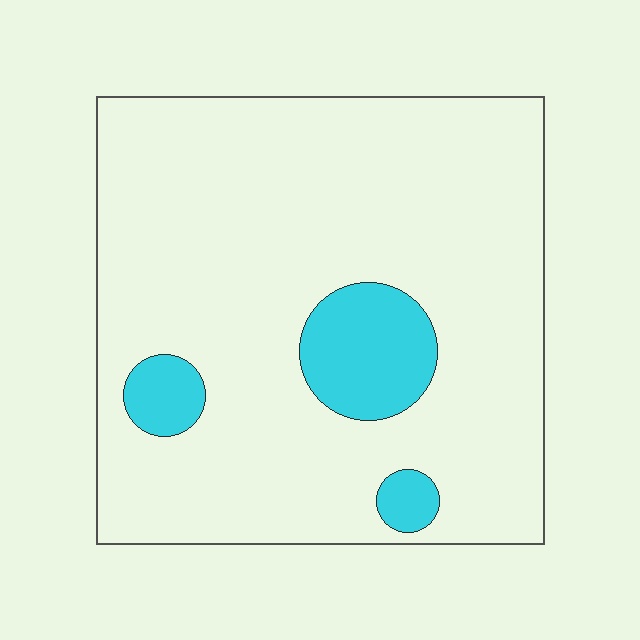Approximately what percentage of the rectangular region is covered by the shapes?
Approximately 10%.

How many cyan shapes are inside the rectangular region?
3.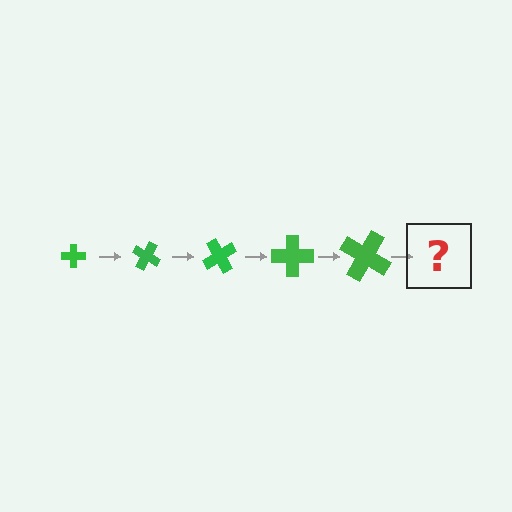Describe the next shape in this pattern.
It should be a cross, larger than the previous one and rotated 150 degrees from the start.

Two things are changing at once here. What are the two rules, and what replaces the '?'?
The two rules are that the cross grows larger each step and it rotates 30 degrees each step. The '?' should be a cross, larger than the previous one and rotated 150 degrees from the start.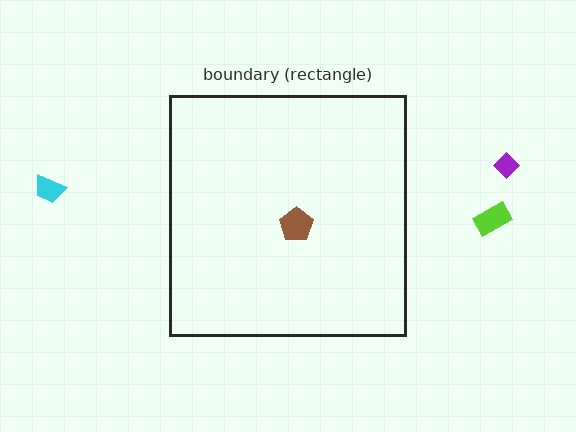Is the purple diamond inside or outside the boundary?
Outside.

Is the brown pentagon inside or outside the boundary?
Inside.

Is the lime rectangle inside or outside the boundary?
Outside.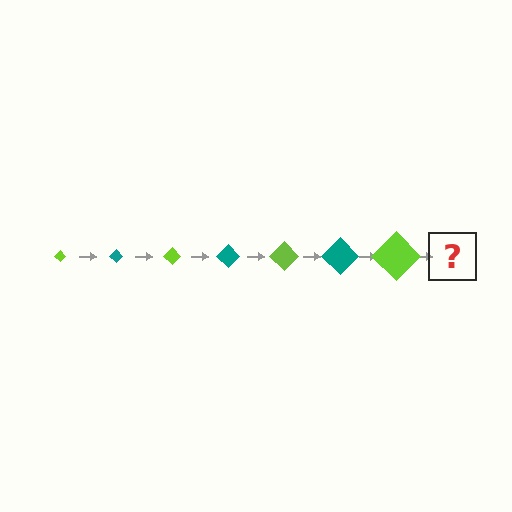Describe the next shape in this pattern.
It should be a teal diamond, larger than the previous one.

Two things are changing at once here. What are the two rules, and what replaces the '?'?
The two rules are that the diamond grows larger each step and the color cycles through lime and teal. The '?' should be a teal diamond, larger than the previous one.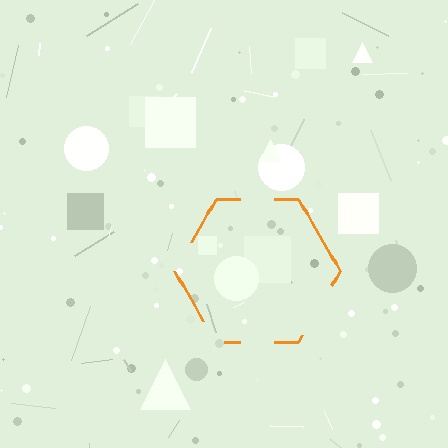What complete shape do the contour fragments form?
The contour fragments form a hexagon.